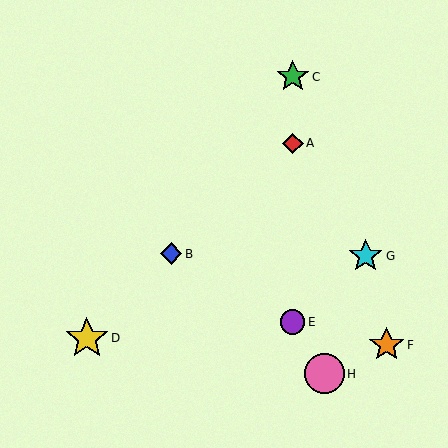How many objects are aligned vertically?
3 objects (A, C, E) are aligned vertically.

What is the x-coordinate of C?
Object C is at x≈293.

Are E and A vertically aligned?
Yes, both are at x≈293.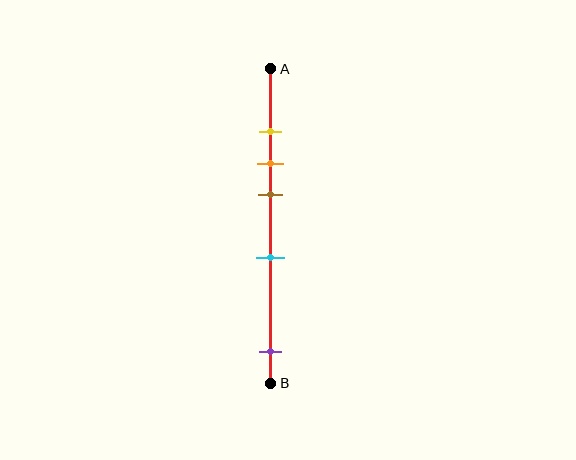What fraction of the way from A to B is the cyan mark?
The cyan mark is approximately 60% (0.6) of the way from A to B.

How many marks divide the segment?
There are 5 marks dividing the segment.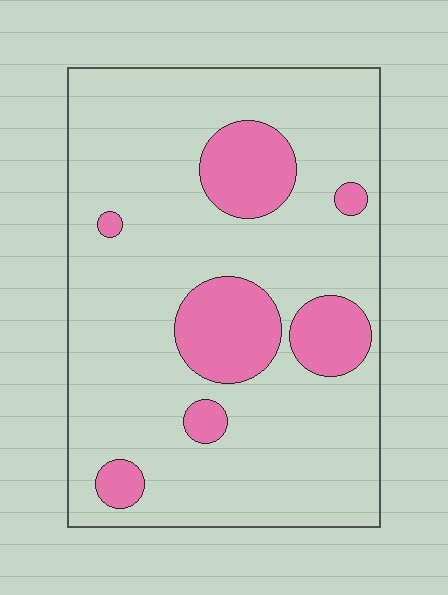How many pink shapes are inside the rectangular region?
7.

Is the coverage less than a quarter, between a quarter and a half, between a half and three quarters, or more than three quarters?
Less than a quarter.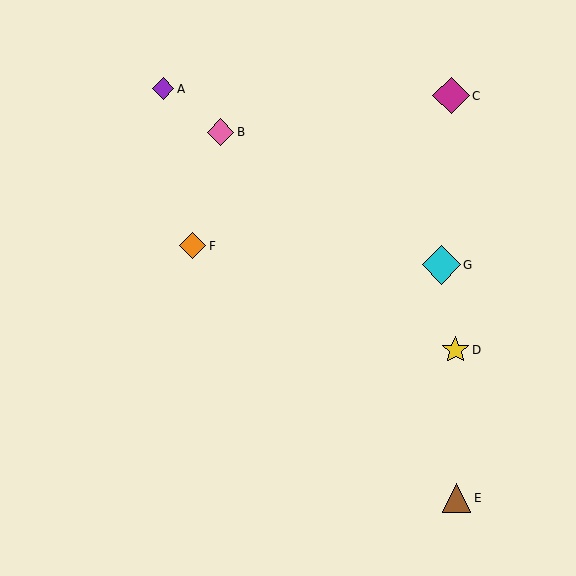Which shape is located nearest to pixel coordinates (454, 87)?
The magenta diamond (labeled C) at (451, 96) is nearest to that location.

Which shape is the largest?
The cyan diamond (labeled G) is the largest.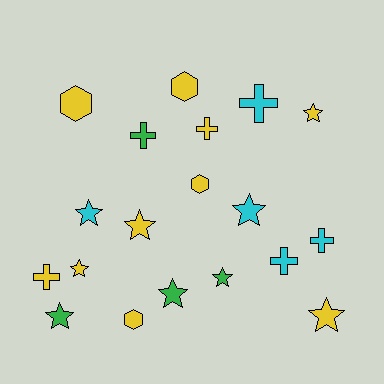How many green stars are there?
There are 3 green stars.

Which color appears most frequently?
Yellow, with 10 objects.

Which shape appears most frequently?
Star, with 9 objects.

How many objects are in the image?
There are 19 objects.